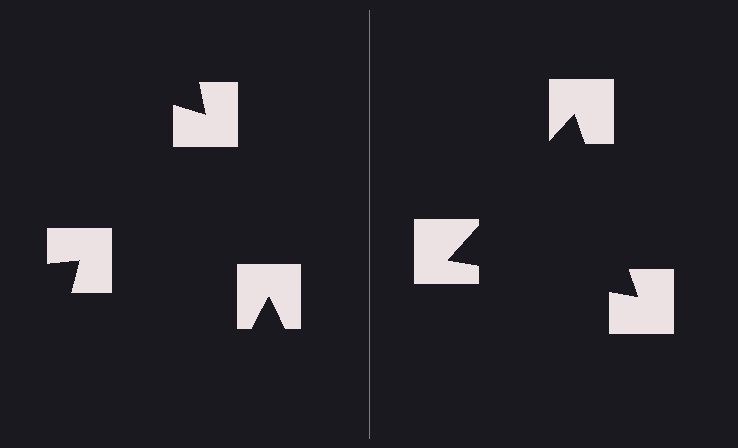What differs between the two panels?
The notched squares are positioned identically on both sides; only the wedge orientations differ. On the right they align to a triangle; on the left they are misaligned.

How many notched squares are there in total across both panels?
6 — 3 on each side.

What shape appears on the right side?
An illusory triangle.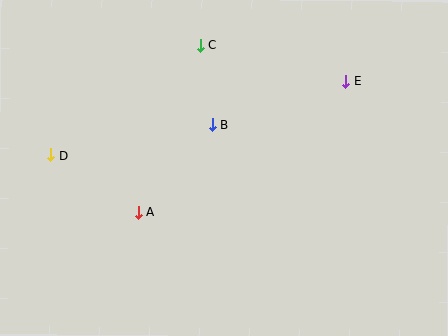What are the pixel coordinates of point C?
Point C is at (200, 45).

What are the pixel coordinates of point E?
Point E is at (346, 81).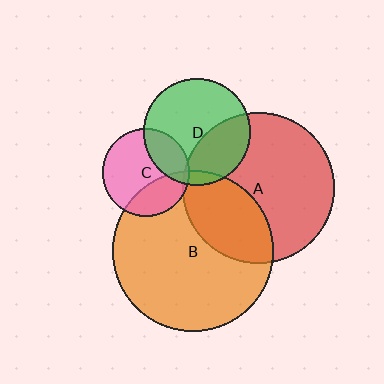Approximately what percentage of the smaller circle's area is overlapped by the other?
Approximately 5%.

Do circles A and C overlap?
Yes.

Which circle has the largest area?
Circle B (orange).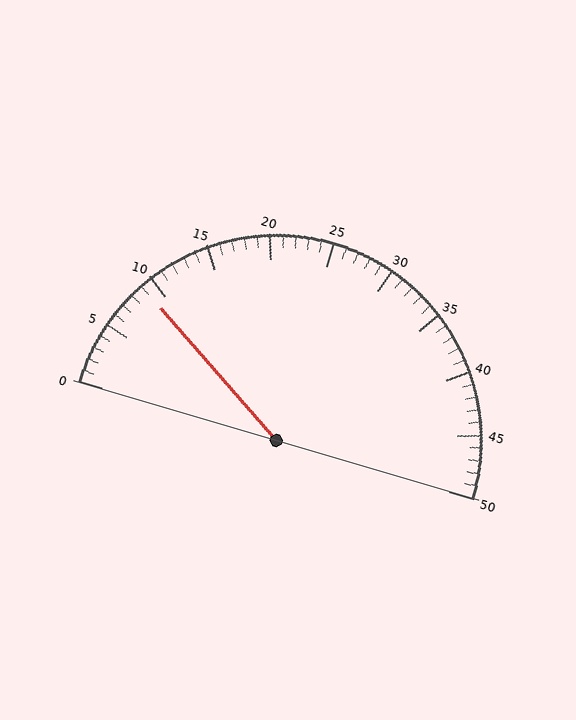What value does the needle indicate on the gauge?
The needle indicates approximately 9.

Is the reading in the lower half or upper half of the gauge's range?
The reading is in the lower half of the range (0 to 50).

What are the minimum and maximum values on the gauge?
The gauge ranges from 0 to 50.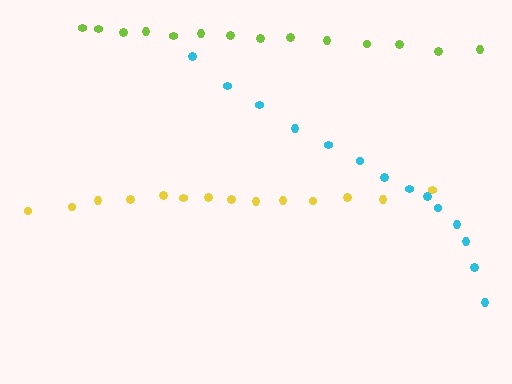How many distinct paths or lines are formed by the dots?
There are 3 distinct paths.